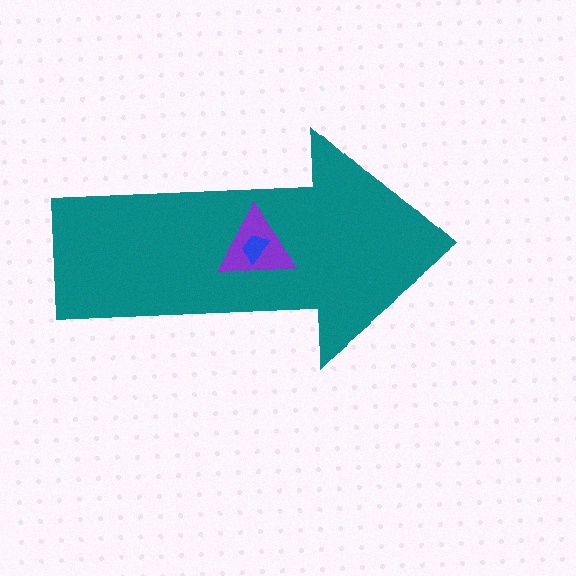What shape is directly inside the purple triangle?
The blue trapezoid.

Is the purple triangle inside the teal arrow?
Yes.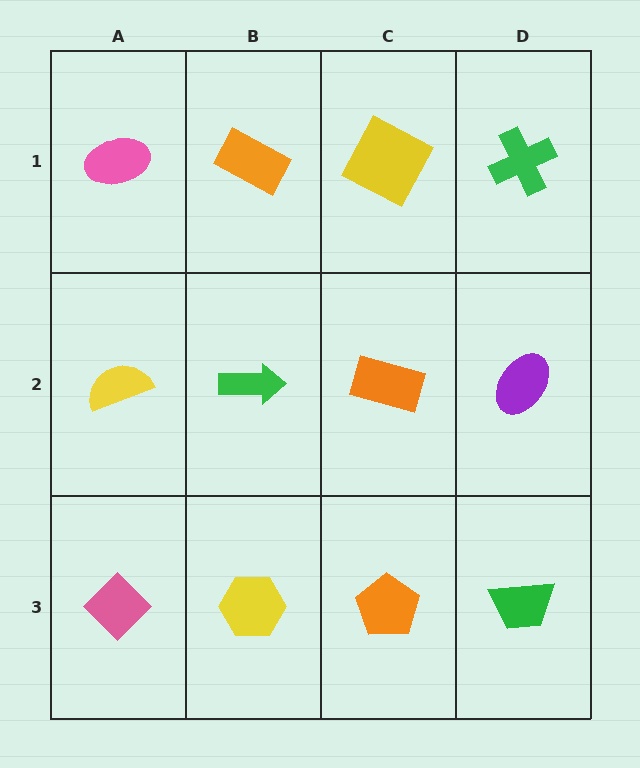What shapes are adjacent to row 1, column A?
A yellow semicircle (row 2, column A), an orange rectangle (row 1, column B).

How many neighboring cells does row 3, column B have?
3.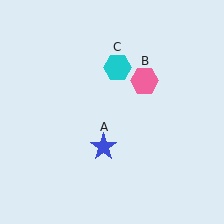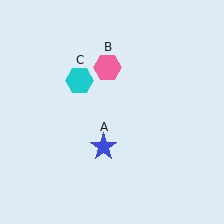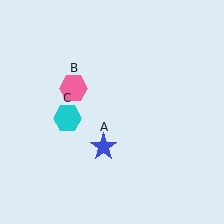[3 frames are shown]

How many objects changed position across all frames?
2 objects changed position: pink hexagon (object B), cyan hexagon (object C).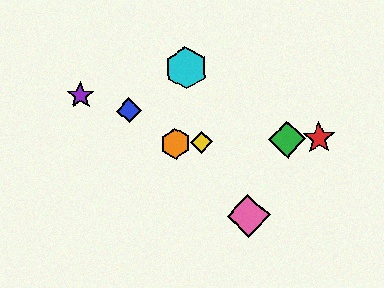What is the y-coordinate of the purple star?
The purple star is at y≈96.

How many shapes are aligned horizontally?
4 shapes (the red star, the green diamond, the yellow diamond, the orange hexagon) are aligned horizontally.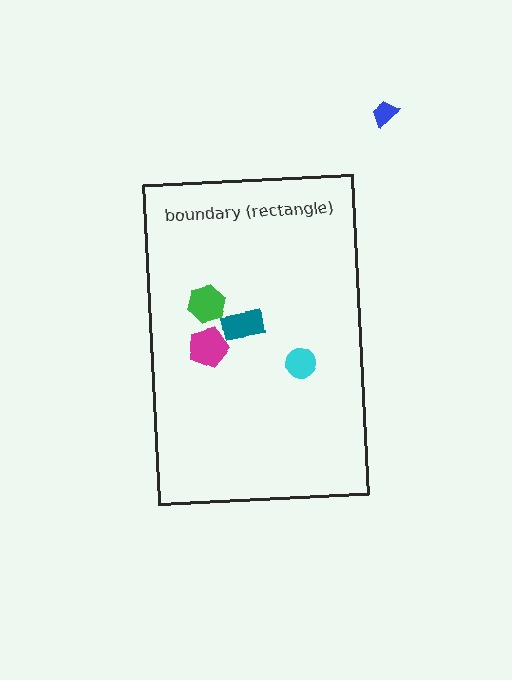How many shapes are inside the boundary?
4 inside, 1 outside.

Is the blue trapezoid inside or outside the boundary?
Outside.